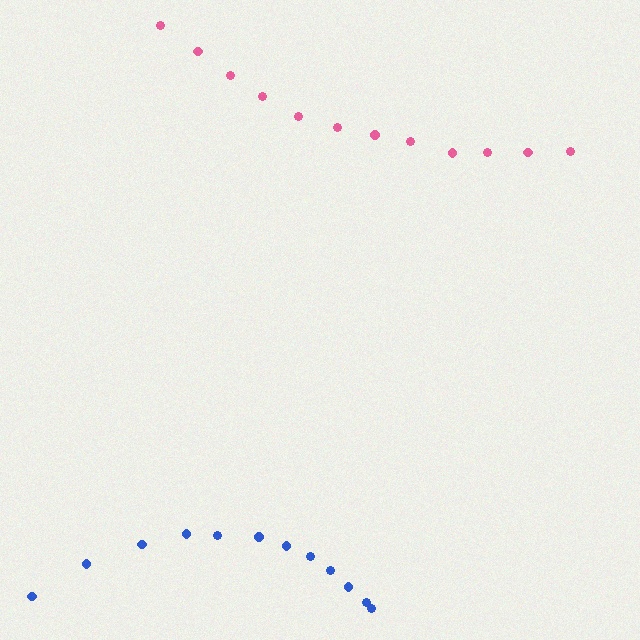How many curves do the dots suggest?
There are 2 distinct paths.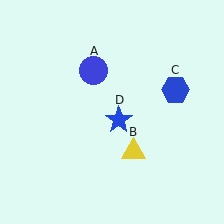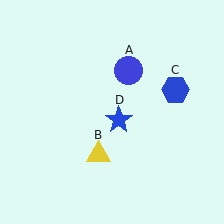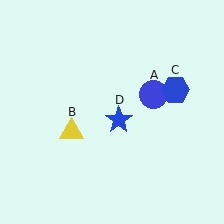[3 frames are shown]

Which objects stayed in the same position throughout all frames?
Blue hexagon (object C) and blue star (object D) remained stationary.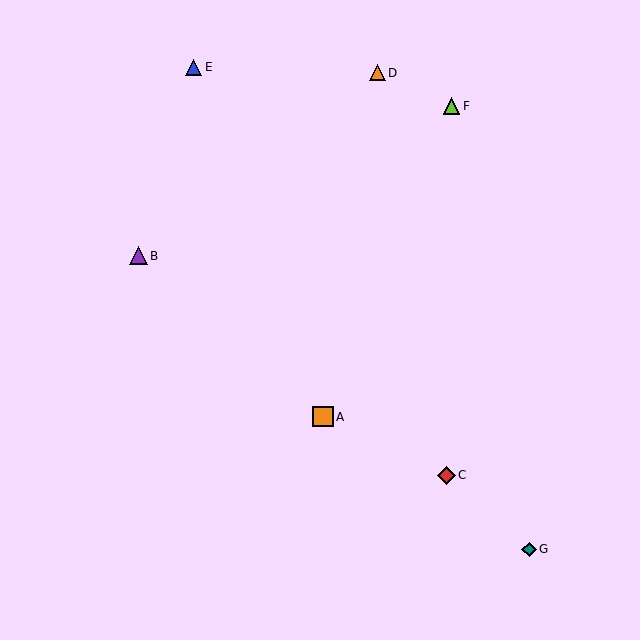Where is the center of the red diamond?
The center of the red diamond is at (447, 475).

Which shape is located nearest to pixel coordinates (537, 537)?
The teal diamond (labeled G) at (529, 549) is nearest to that location.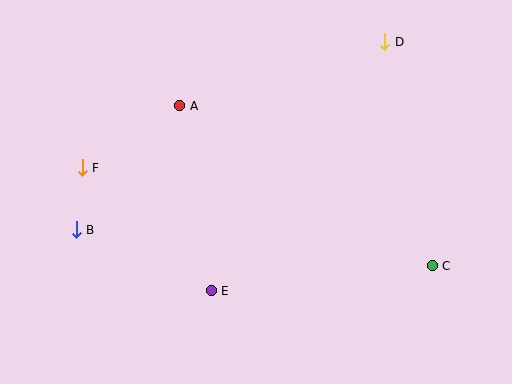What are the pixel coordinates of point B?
Point B is at (76, 230).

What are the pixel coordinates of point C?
Point C is at (432, 266).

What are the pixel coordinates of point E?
Point E is at (211, 291).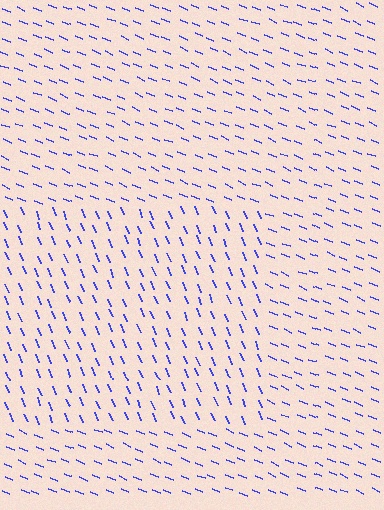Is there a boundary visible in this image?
Yes, there is a texture boundary formed by a change in line orientation.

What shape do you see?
I see a rectangle.